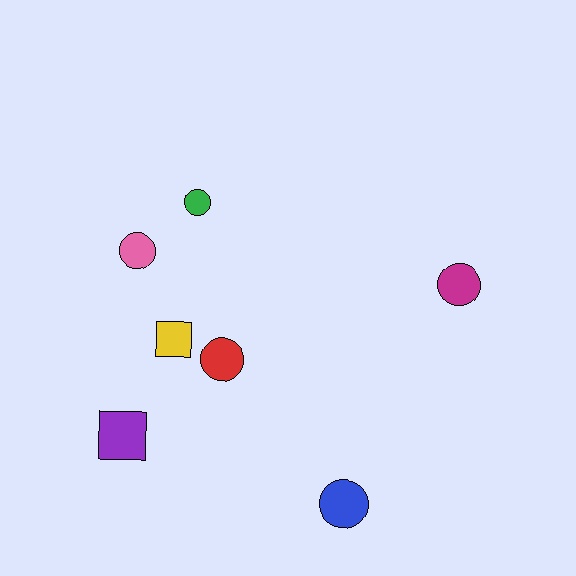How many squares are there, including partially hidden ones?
There are 2 squares.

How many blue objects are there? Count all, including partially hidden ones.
There is 1 blue object.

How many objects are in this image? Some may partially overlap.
There are 7 objects.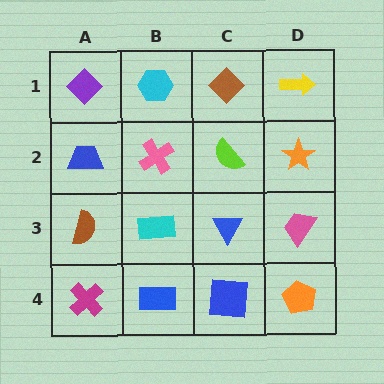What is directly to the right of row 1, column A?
A cyan hexagon.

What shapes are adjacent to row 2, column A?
A purple diamond (row 1, column A), a brown semicircle (row 3, column A), a pink cross (row 2, column B).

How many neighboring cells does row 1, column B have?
3.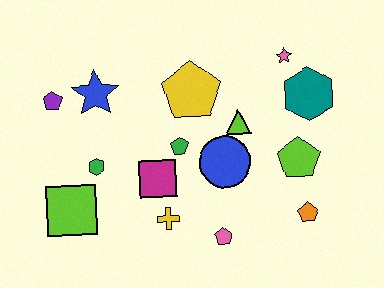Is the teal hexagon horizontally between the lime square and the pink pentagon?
No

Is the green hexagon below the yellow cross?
No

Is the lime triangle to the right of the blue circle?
Yes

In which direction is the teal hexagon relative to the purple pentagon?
The teal hexagon is to the right of the purple pentagon.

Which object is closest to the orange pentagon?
The lime pentagon is closest to the orange pentagon.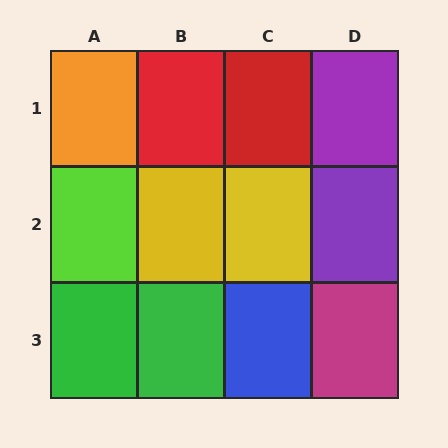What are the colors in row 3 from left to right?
Green, green, blue, magenta.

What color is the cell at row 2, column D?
Purple.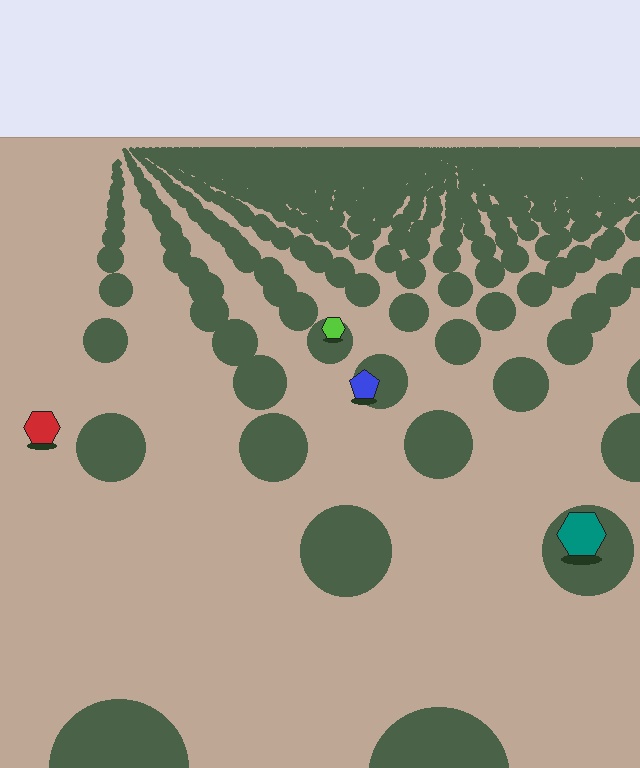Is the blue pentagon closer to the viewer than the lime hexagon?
Yes. The blue pentagon is closer — you can tell from the texture gradient: the ground texture is coarser near it.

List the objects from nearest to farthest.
From nearest to farthest: the teal hexagon, the red hexagon, the blue pentagon, the lime hexagon.